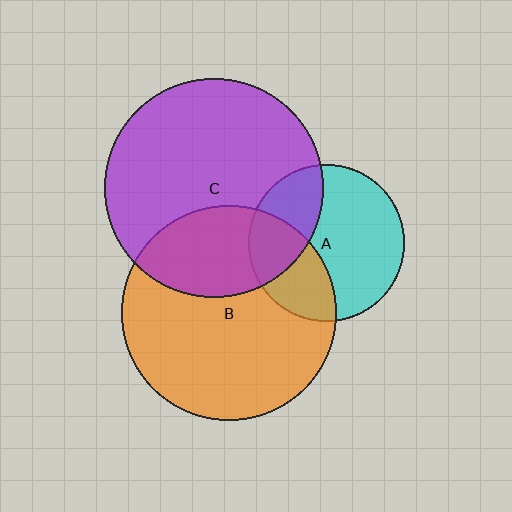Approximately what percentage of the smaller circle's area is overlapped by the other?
Approximately 30%.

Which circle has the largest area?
Circle C (purple).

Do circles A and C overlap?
Yes.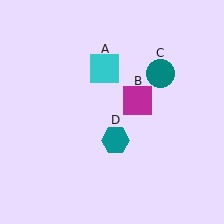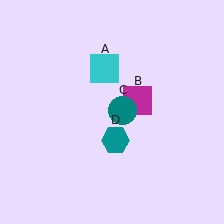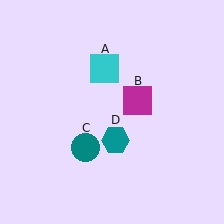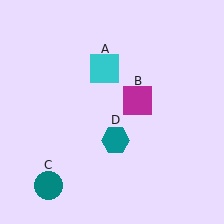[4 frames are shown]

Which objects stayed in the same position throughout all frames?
Cyan square (object A) and magenta square (object B) and teal hexagon (object D) remained stationary.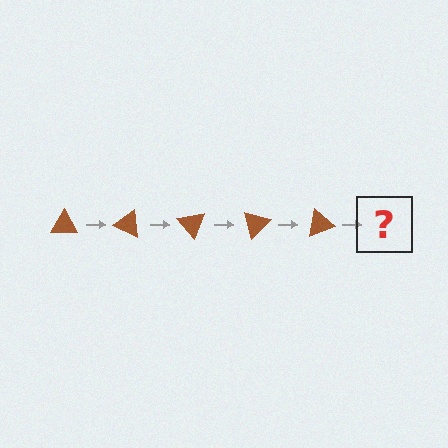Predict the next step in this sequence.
The next step is a brown triangle rotated 125 degrees.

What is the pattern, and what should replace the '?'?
The pattern is that the triangle rotates 25 degrees each step. The '?' should be a brown triangle rotated 125 degrees.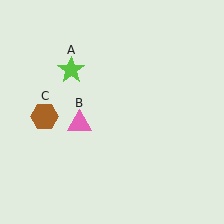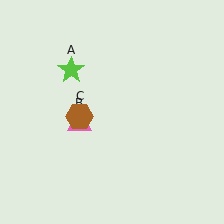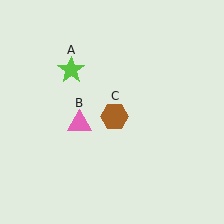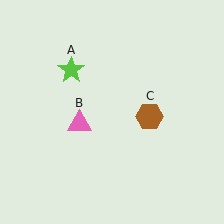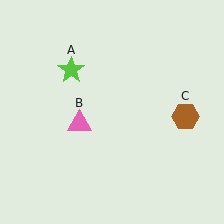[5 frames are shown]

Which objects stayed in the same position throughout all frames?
Lime star (object A) and pink triangle (object B) remained stationary.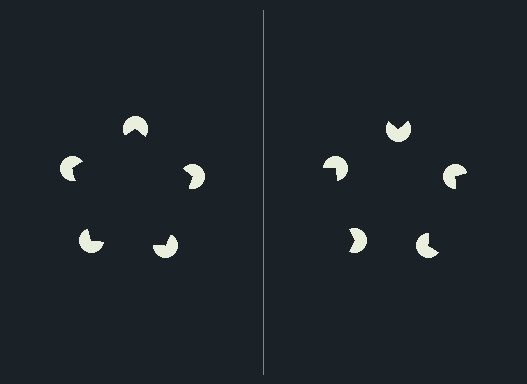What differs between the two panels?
The pac-man discs are positioned identically on both sides; only the wedge orientations differ. On the left they align to a pentagon; on the right they are misaligned.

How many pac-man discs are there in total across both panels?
10 — 5 on each side.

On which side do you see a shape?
An illusory pentagon appears on the left side. On the right side the wedge cuts are rotated, so no coherent shape forms.